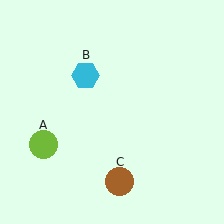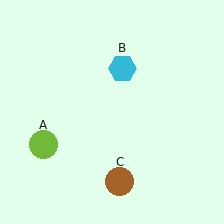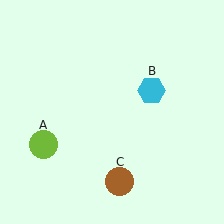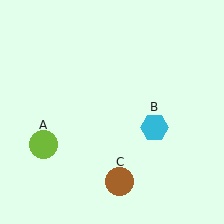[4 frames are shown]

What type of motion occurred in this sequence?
The cyan hexagon (object B) rotated clockwise around the center of the scene.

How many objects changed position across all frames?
1 object changed position: cyan hexagon (object B).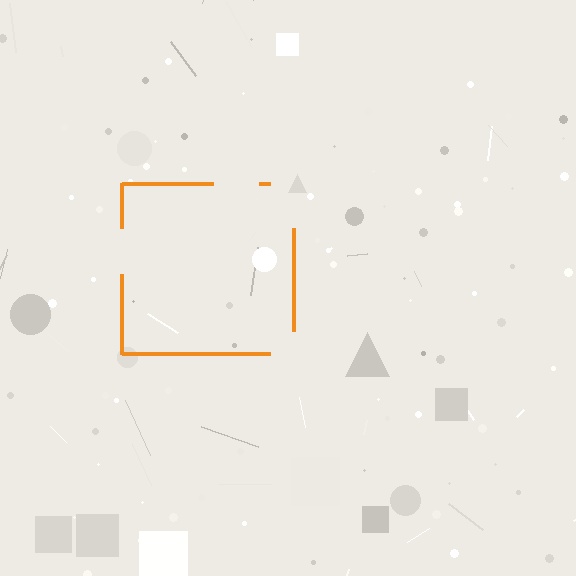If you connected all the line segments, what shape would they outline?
They would outline a square.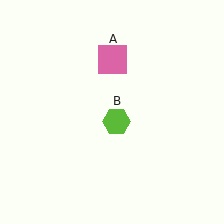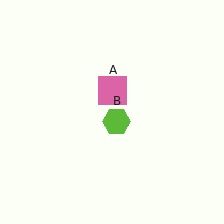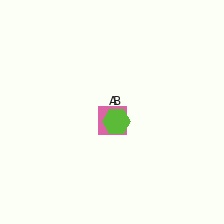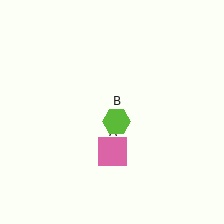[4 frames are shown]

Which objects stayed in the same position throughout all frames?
Lime hexagon (object B) remained stationary.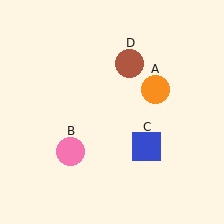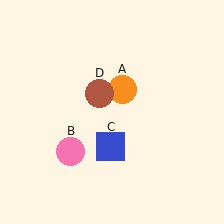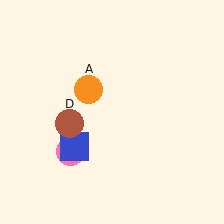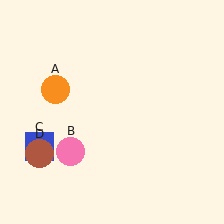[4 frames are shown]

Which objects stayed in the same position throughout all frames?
Pink circle (object B) remained stationary.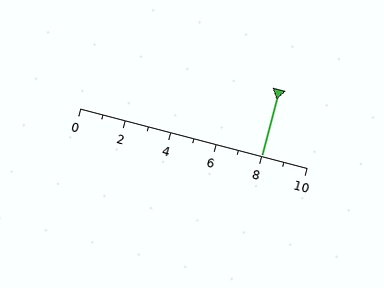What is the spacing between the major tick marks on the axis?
The major ticks are spaced 2 apart.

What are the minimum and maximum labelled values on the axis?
The axis runs from 0 to 10.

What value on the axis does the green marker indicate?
The marker indicates approximately 8.